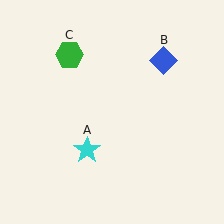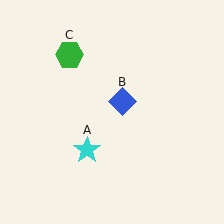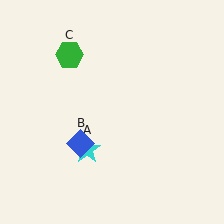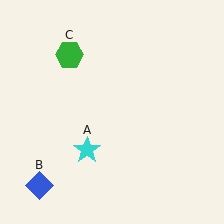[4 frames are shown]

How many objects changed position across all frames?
1 object changed position: blue diamond (object B).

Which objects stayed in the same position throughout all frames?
Cyan star (object A) and green hexagon (object C) remained stationary.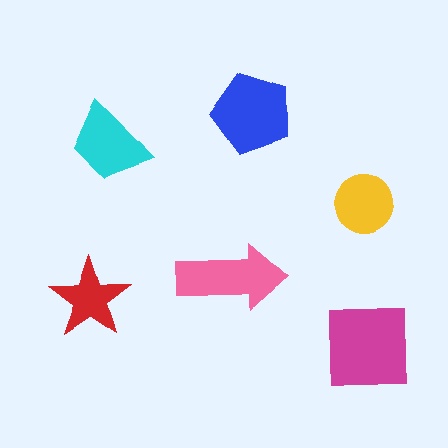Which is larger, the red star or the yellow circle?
The yellow circle.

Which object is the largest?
The magenta square.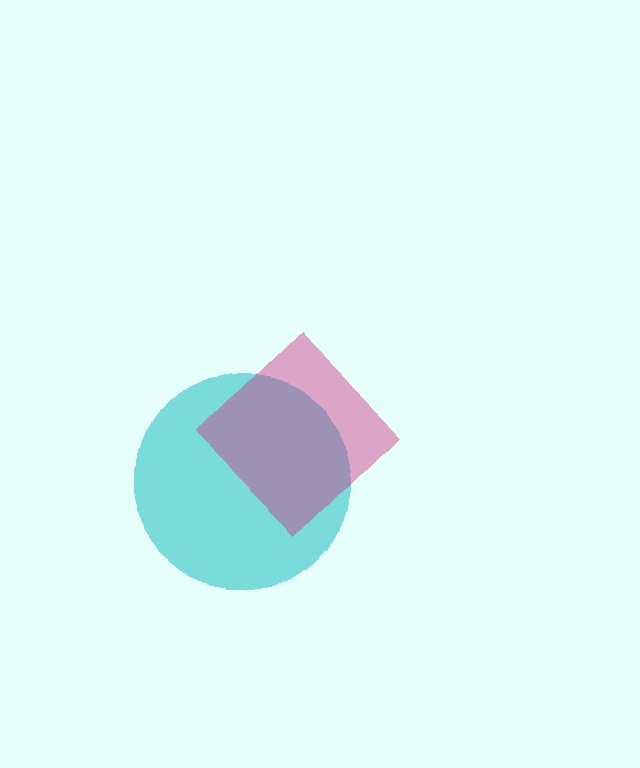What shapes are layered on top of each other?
The layered shapes are: a cyan circle, a magenta diamond.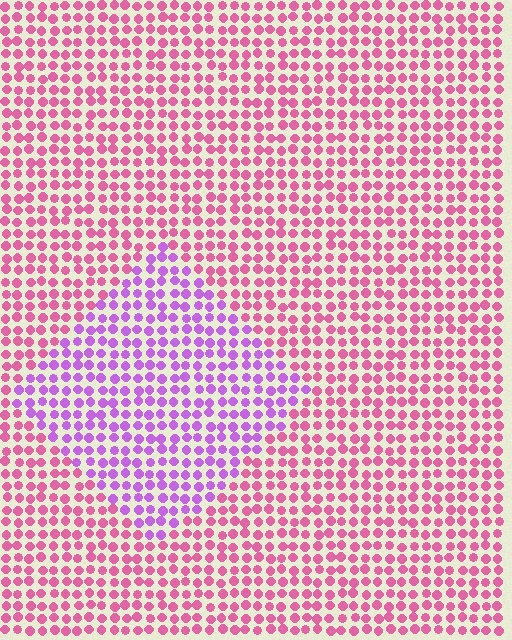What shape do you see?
I see a diamond.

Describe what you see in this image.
The image is filled with small pink elements in a uniform arrangement. A diamond-shaped region is visible where the elements are tinted to a slightly different hue, forming a subtle color boundary.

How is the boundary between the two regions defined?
The boundary is defined purely by a slight shift in hue (about 43 degrees). Spacing, size, and orientation are identical on both sides.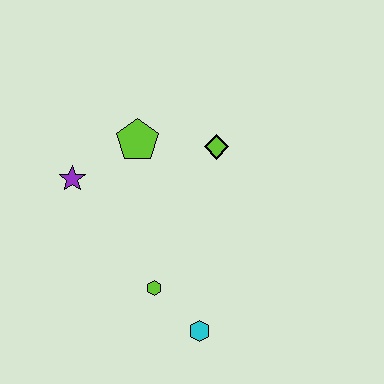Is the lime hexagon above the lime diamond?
No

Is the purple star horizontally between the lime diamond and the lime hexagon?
No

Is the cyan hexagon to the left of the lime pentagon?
No